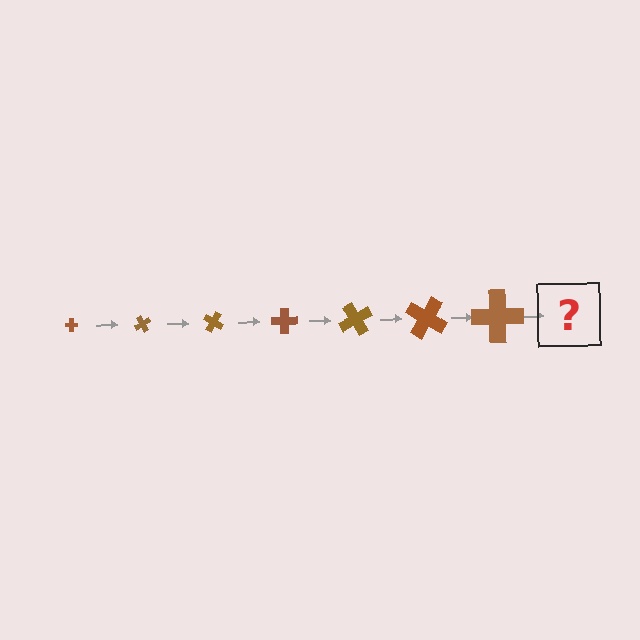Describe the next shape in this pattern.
It should be a cross, larger than the previous one and rotated 420 degrees from the start.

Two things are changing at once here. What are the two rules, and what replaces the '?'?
The two rules are that the cross grows larger each step and it rotates 60 degrees each step. The '?' should be a cross, larger than the previous one and rotated 420 degrees from the start.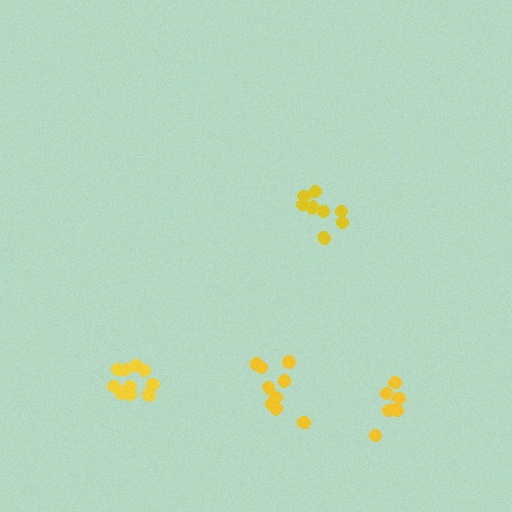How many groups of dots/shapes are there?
There are 4 groups.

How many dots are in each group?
Group 1: 8 dots, Group 2: 6 dots, Group 3: 9 dots, Group 4: 11 dots (34 total).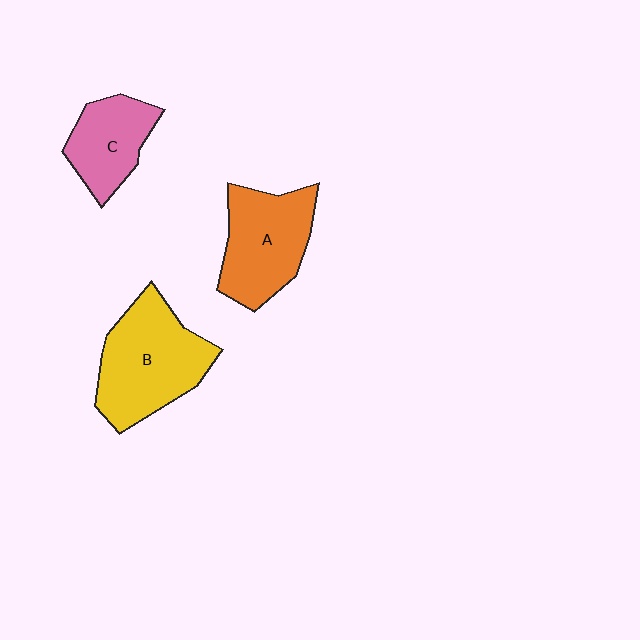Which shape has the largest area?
Shape B (yellow).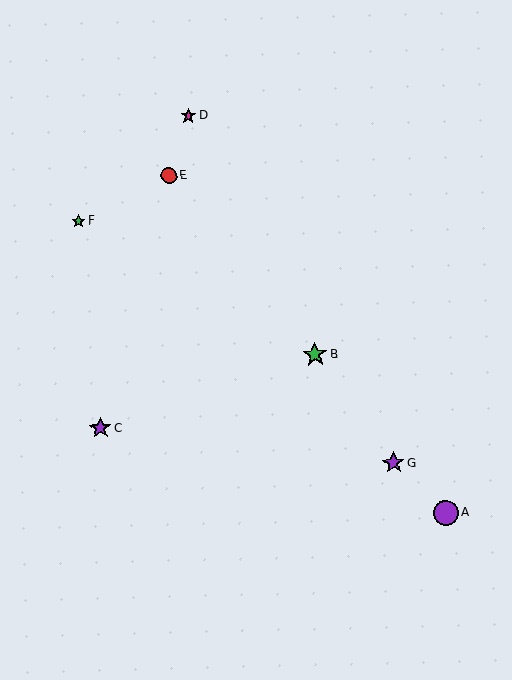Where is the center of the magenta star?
The center of the magenta star is at (188, 116).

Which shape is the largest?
The purple circle (labeled A) is the largest.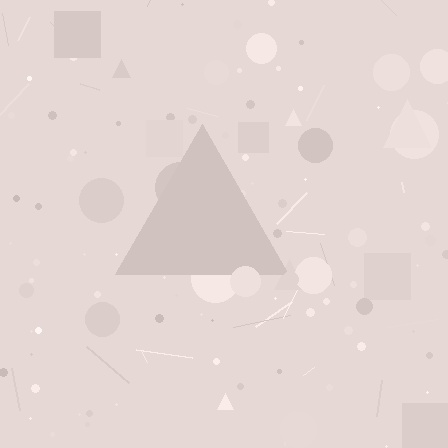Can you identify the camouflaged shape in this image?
The camouflaged shape is a triangle.